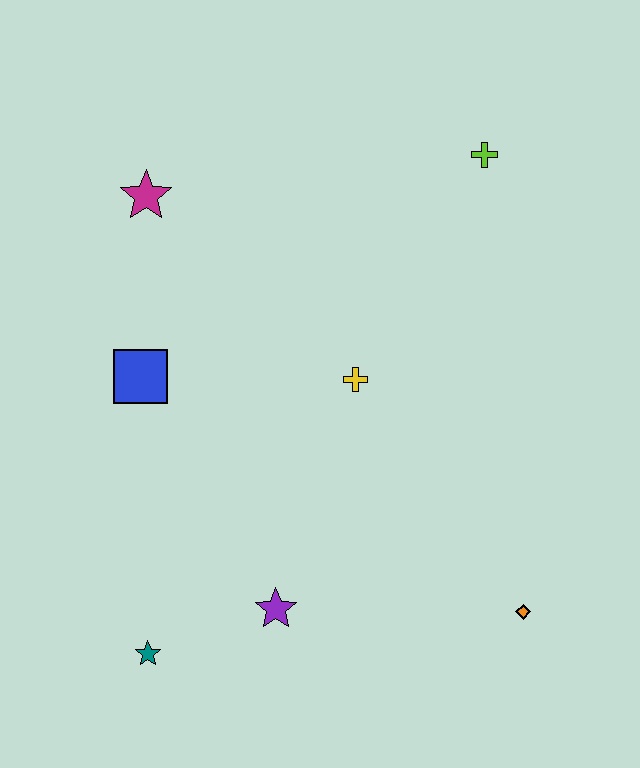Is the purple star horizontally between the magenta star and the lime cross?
Yes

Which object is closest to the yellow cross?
The blue square is closest to the yellow cross.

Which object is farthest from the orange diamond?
The magenta star is farthest from the orange diamond.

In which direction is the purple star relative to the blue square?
The purple star is below the blue square.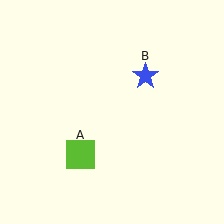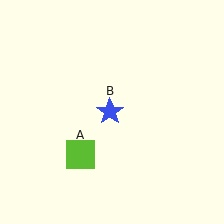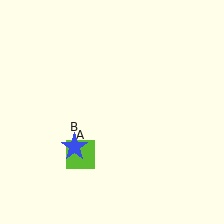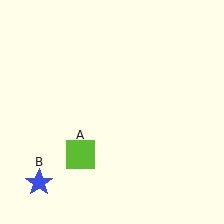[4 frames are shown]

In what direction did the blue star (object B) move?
The blue star (object B) moved down and to the left.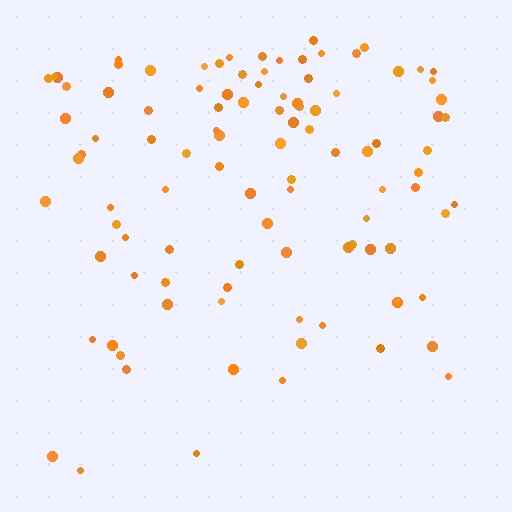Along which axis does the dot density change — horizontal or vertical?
Vertical.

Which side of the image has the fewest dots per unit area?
The bottom.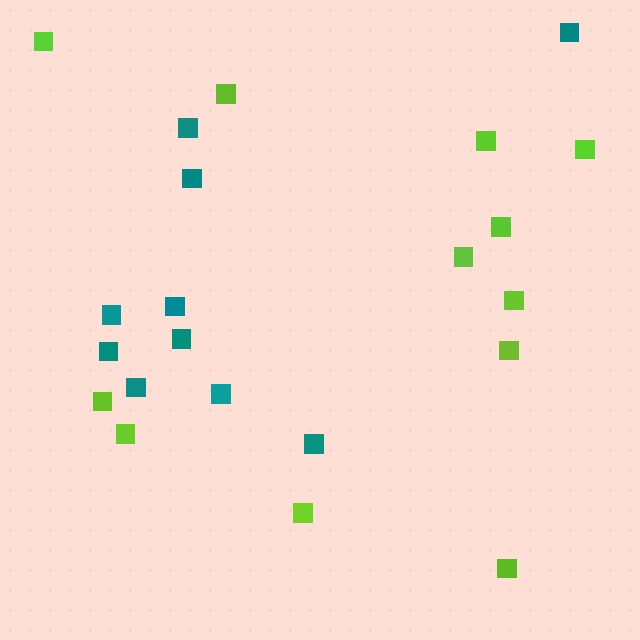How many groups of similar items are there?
There are 2 groups: one group of teal squares (10) and one group of lime squares (12).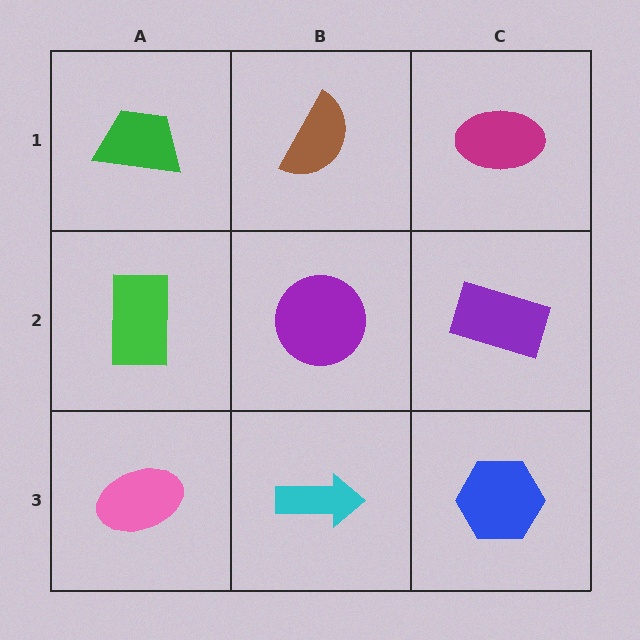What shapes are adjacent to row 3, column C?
A purple rectangle (row 2, column C), a cyan arrow (row 3, column B).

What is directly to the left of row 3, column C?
A cyan arrow.